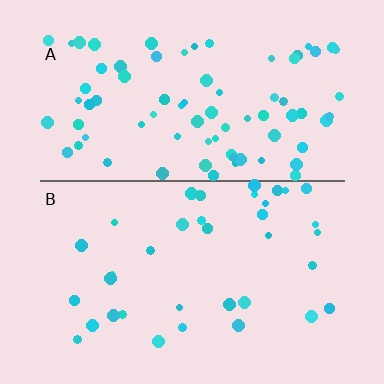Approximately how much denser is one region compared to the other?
Approximately 2.2× — region A over region B.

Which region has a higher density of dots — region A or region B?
A (the top).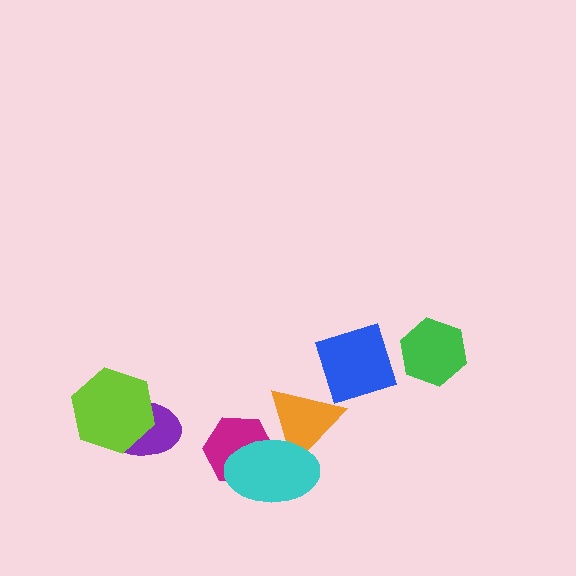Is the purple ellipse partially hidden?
Yes, it is partially covered by another shape.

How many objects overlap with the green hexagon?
0 objects overlap with the green hexagon.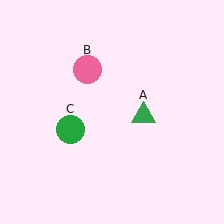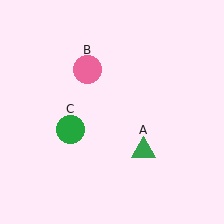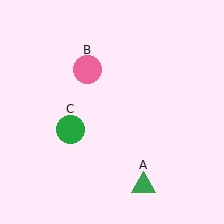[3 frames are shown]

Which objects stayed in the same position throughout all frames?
Pink circle (object B) and green circle (object C) remained stationary.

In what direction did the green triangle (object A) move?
The green triangle (object A) moved down.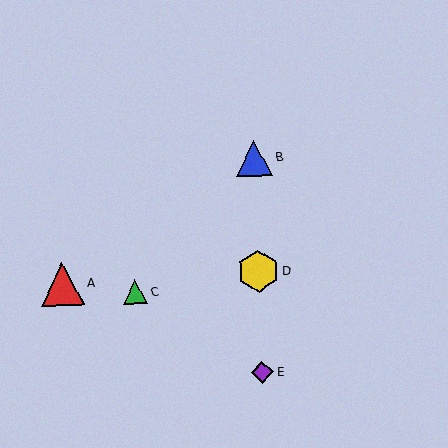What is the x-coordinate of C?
Object C is at x≈135.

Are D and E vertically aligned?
Yes, both are at x≈258.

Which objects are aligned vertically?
Objects B, D, E are aligned vertically.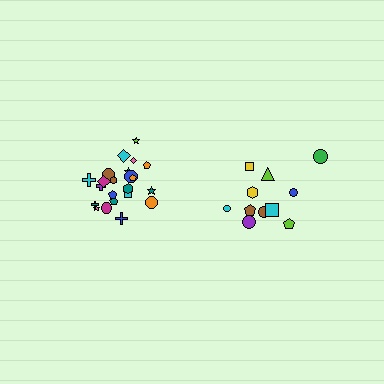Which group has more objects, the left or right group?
The left group.